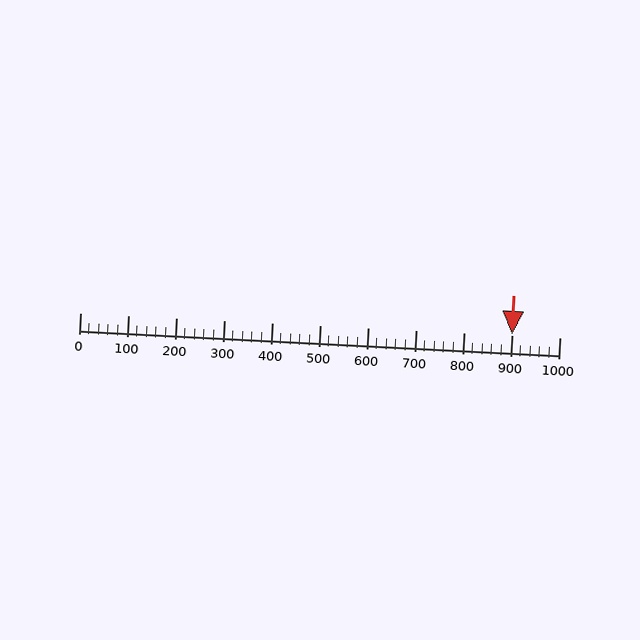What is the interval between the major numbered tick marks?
The major tick marks are spaced 100 units apart.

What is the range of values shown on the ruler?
The ruler shows values from 0 to 1000.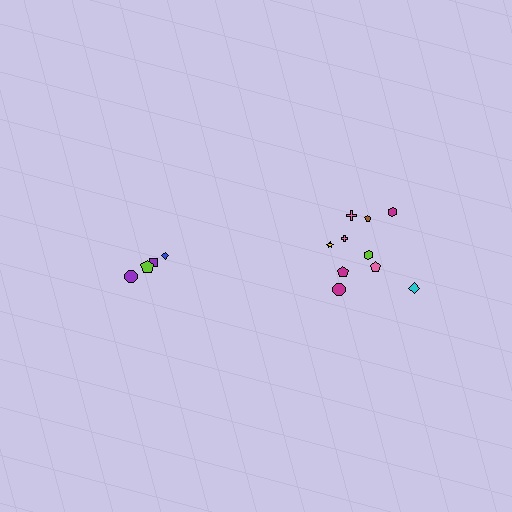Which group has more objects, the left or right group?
The right group.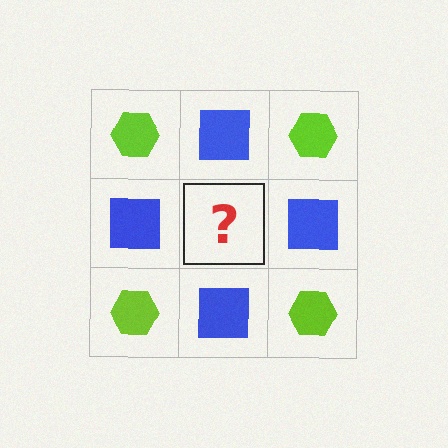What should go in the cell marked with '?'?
The missing cell should contain a lime hexagon.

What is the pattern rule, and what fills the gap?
The rule is that it alternates lime hexagon and blue square in a checkerboard pattern. The gap should be filled with a lime hexagon.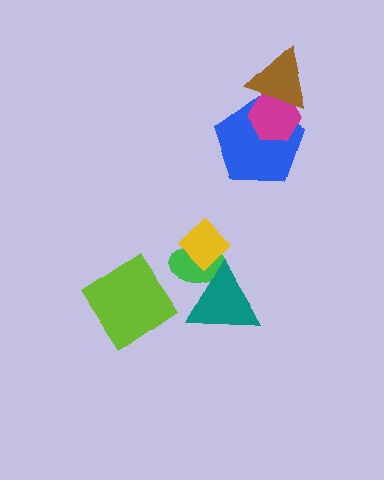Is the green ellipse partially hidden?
Yes, it is partially covered by another shape.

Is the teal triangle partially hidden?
Yes, it is partially covered by another shape.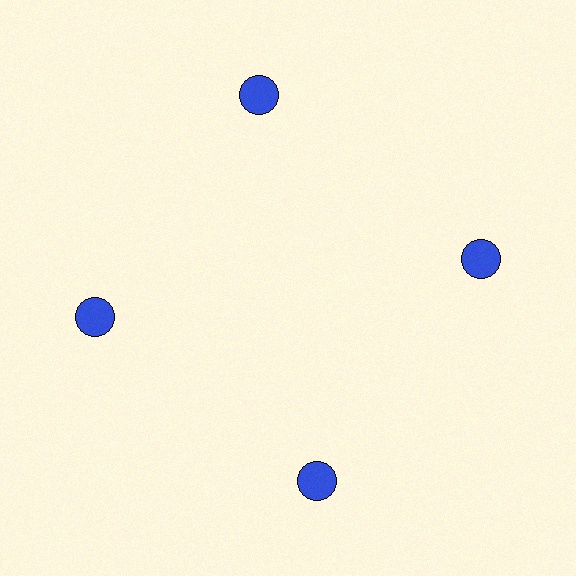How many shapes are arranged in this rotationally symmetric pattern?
There are 4 shapes, arranged in 4 groups of 1.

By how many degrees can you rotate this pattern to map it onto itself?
The pattern maps onto itself every 90 degrees of rotation.